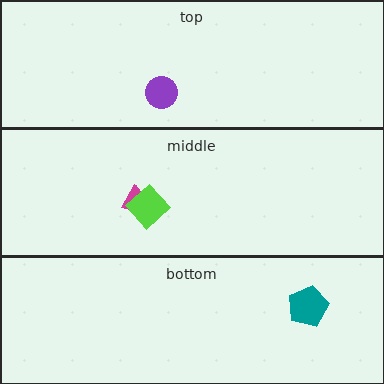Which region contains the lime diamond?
The middle region.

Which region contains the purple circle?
The top region.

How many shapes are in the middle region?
2.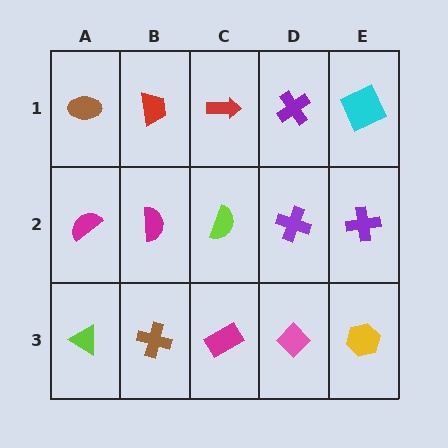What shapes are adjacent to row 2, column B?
A red trapezoid (row 1, column B), a brown cross (row 3, column B), a magenta semicircle (row 2, column A), a lime semicircle (row 2, column C).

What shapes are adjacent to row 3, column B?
A magenta semicircle (row 2, column B), a lime triangle (row 3, column A), a magenta rectangle (row 3, column C).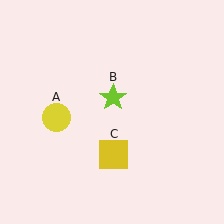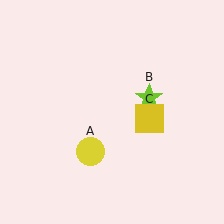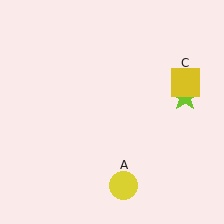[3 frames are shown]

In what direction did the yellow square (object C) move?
The yellow square (object C) moved up and to the right.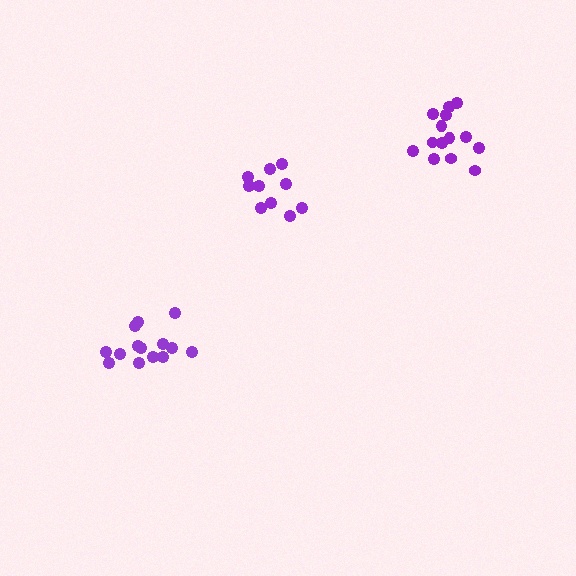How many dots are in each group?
Group 1: 14 dots, Group 2: 10 dots, Group 3: 14 dots (38 total).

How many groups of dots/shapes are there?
There are 3 groups.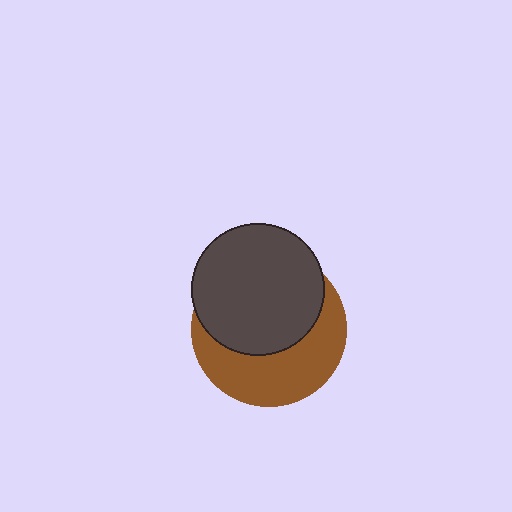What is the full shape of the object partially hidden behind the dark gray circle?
The partially hidden object is a brown circle.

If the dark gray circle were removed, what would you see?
You would see the complete brown circle.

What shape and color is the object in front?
The object in front is a dark gray circle.